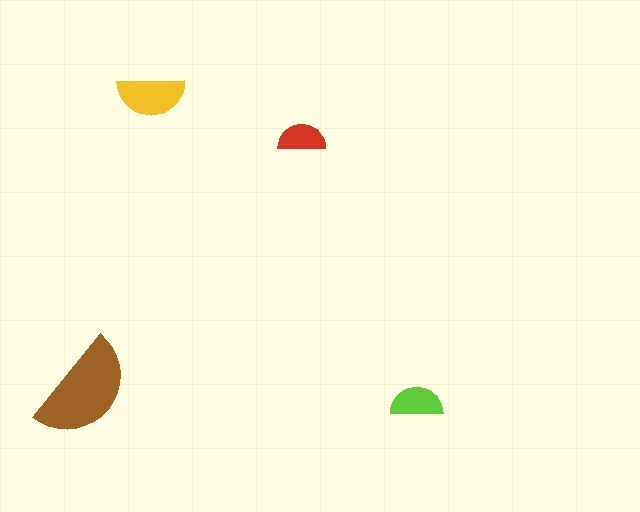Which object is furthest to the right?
The lime semicircle is rightmost.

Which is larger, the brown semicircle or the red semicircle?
The brown one.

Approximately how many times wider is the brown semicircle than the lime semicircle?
About 2 times wider.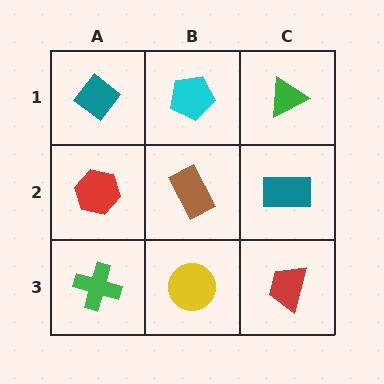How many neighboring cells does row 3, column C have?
2.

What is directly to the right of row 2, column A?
A brown rectangle.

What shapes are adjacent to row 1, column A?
A red hexagon (row 2, column A), a cyan pentagon (row 1, column B).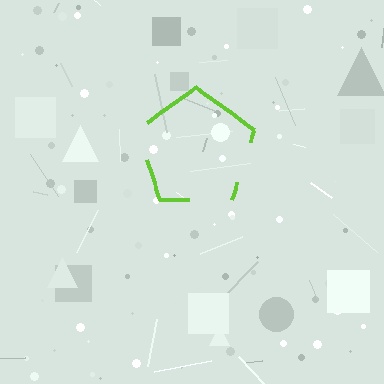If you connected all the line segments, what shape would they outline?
They would outline a pentagon.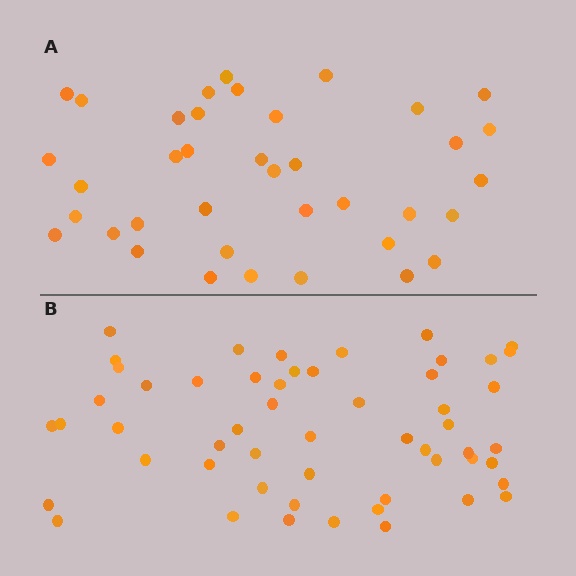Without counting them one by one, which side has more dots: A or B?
Region B (the bottom region) has more dots.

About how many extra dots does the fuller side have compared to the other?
Region B has approximately 15 more dots than region A.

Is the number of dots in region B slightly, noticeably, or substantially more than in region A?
Region B has noticeably more, but not dramatically so. The ratio is roughly 1.4 to 1.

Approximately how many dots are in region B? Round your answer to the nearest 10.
About 50 dots. (The exact count is 54, which rounds to 50.)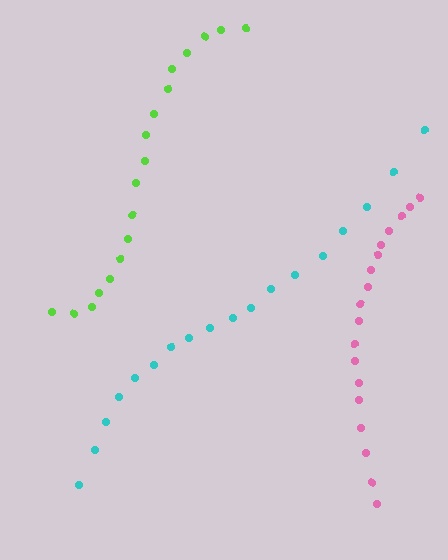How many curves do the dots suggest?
There are 3 distinct paths.